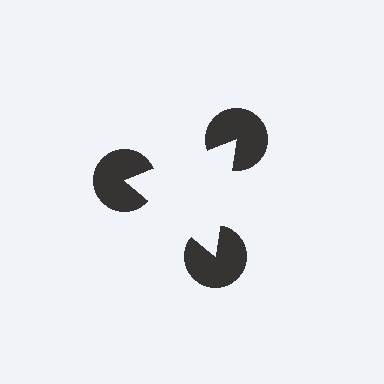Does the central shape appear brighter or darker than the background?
It typically appears slightly brighter than the background, even though no actual brightness change is drawn.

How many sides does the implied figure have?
3 sides.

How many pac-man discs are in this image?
There are 3 — one at each vertex of the illusory triangle.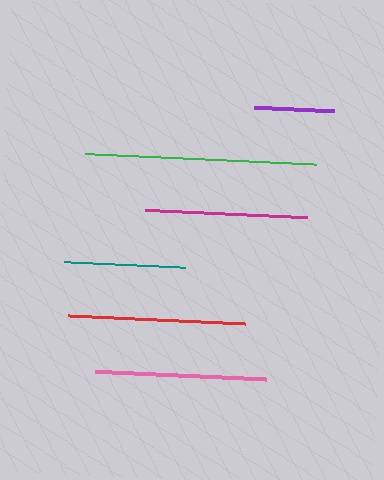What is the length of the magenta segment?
The magenta segment is approximately 162 pixels long.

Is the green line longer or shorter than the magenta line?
The green line is longer than the magenta line.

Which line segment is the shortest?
The purple line is the shortest at approximately 80 pixels.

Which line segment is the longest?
The green line is the longest at approximately 231 pixels.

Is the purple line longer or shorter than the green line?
The green line is longer than the purple line.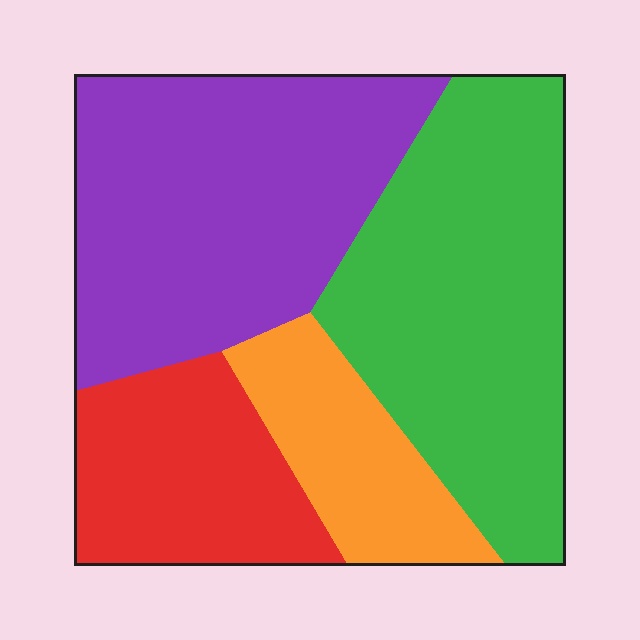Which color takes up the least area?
Orange, at roughly 15%.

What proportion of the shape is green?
Green covers about 35% of the shape.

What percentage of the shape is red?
Red takes up about one sixth (1/6) of the shape.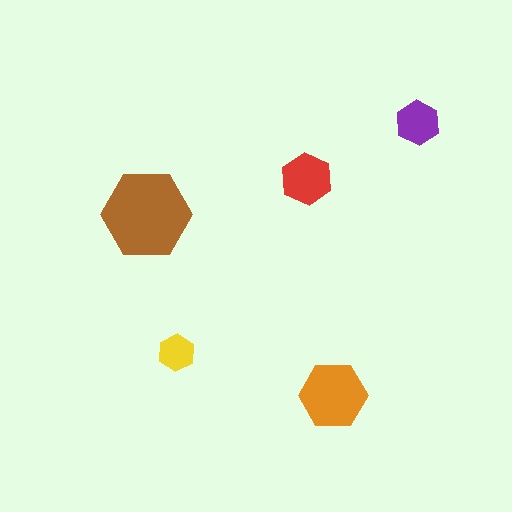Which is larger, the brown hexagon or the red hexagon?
The brown one.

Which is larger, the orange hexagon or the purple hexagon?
The orange one.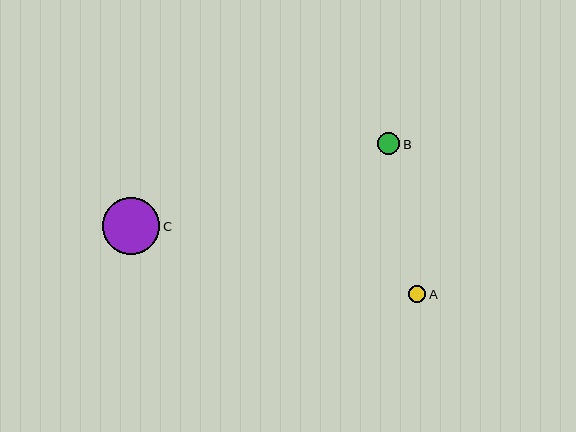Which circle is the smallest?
Circle A is the smallest with a size of approximately 17 pixels.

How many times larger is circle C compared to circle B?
Circle C is approximately 2.6 times the size of circle B.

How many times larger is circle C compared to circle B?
Circle C is approximately 2.6 times the size of circle B.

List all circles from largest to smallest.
From largest to smallest: C, B, A.